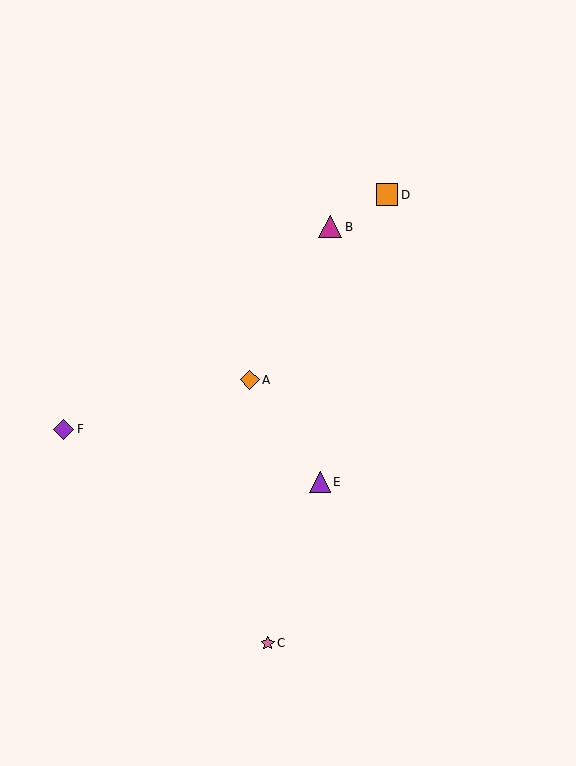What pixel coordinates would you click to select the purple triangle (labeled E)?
Click at (320, 482) to select the purple triangle E.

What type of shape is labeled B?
Shape B is a magenta triangle.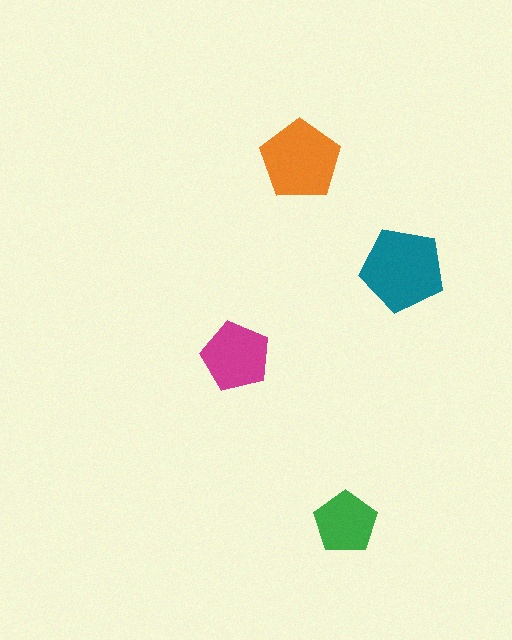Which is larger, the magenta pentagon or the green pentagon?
The magenta one.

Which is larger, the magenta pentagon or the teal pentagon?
The teal one.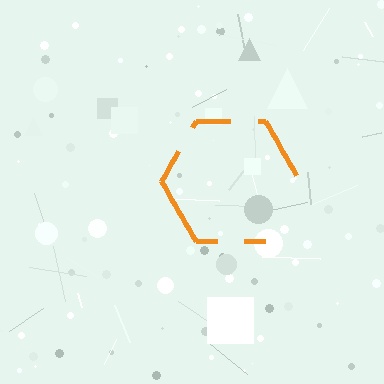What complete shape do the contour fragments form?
The contour fragments form a hexagon.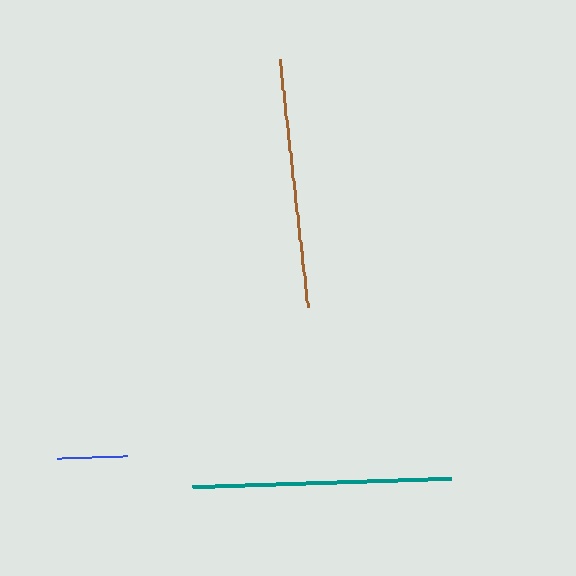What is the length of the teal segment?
The teal segment is approximately 259 pixels long.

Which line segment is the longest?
The teal line is the longest at approximately 259 pixels.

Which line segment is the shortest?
The blue line is the shortest at approximately 70 pixels.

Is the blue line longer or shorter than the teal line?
The teal line is longer than the blue line.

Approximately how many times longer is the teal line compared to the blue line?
The teal line is approximately 3.7 times the length of the blue line.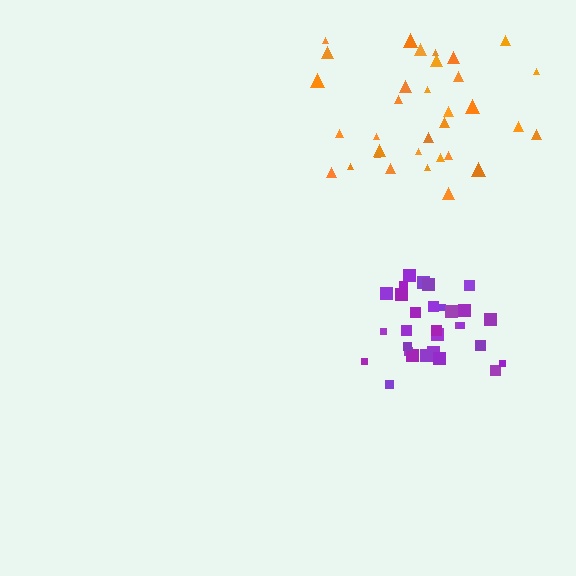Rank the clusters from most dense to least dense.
purple, orange.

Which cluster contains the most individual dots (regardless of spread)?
Orange (33).